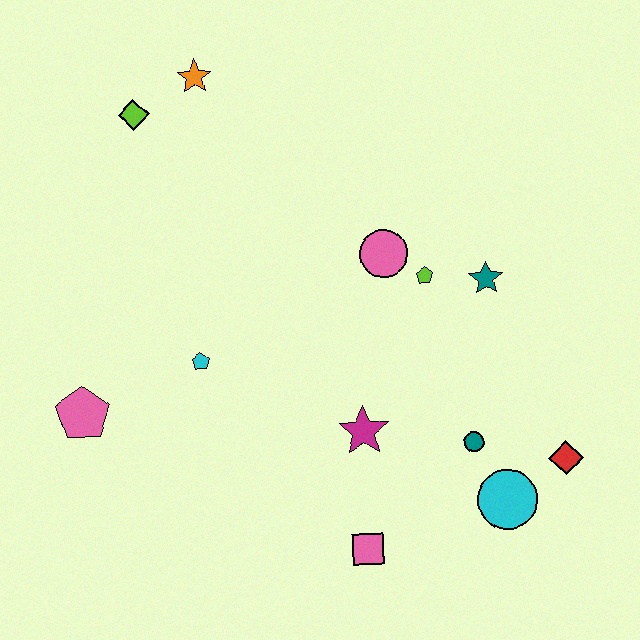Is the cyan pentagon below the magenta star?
No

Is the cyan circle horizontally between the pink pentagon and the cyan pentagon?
No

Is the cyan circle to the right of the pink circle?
Yes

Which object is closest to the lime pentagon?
The pink circle is closest to the lime pentagon.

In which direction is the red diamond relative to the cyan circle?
The red diamond is to the right of the cyan circle.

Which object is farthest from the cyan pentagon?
The red diamond is farthest from the cyan pentagon.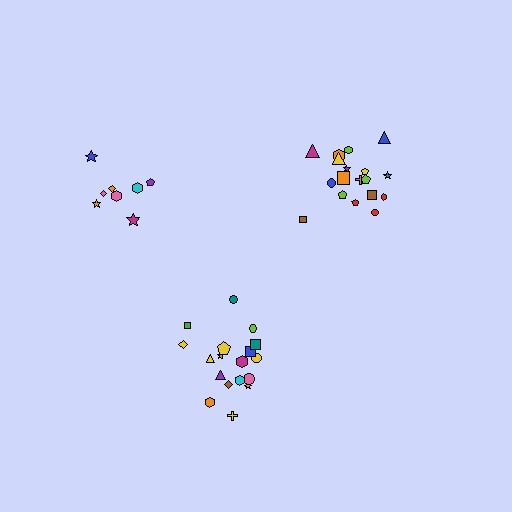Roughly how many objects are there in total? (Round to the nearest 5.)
Roughly 45 objects in total.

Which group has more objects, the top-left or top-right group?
The top-right group.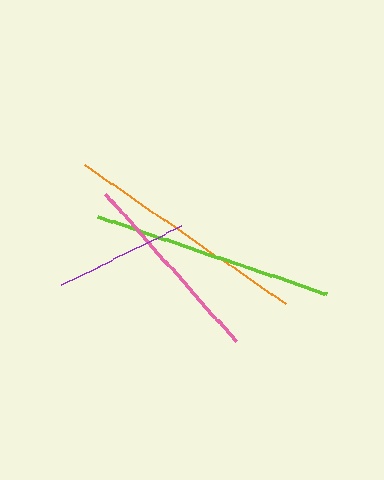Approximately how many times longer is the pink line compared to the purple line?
The pink line is approximately 1.5 times the length of the purple line.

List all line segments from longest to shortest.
From longest to shortest: orange, lime, pink, purple.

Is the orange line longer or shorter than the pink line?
The orange line is longer than the pink line.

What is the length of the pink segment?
The pink segment is approximately 197 pixels long.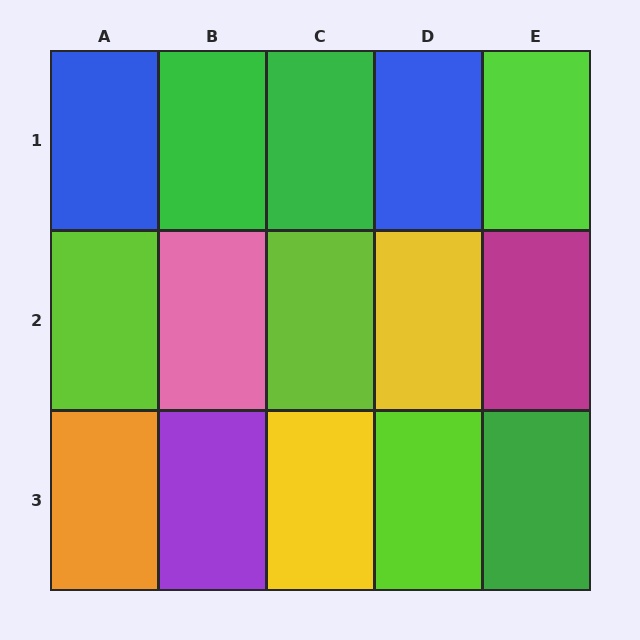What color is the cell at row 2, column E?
Magenta.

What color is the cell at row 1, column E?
Lime.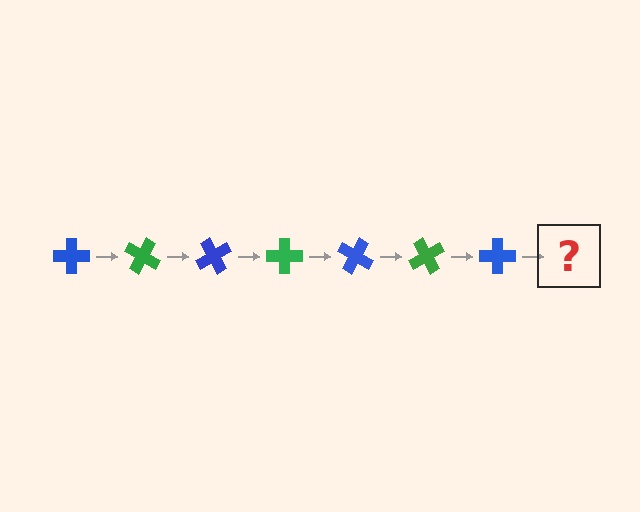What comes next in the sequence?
The next element should be a green cross, rotated 210 degrees from the start.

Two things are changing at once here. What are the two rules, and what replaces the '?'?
The two rules are that it rotates 30 degrees each step and the color cycles through blue and green. The '?' should be a green cross, rotated 210 degrees from the start.